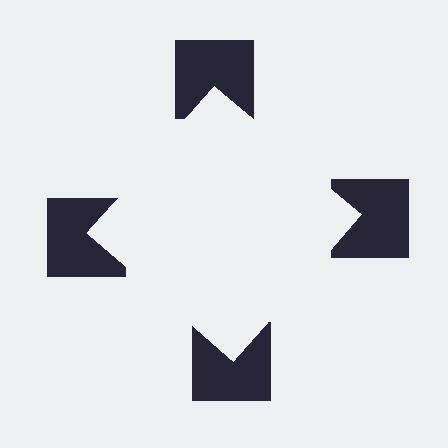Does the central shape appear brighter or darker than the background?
It typically appears slightly brighter than the background, even though no actual brightness change is drawn.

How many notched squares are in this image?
There are 4 — one at each vertex of the illusory square.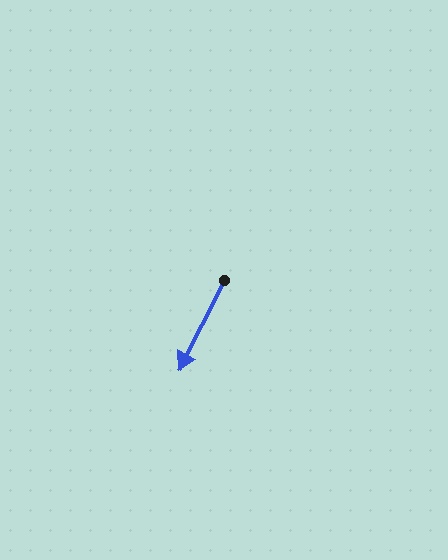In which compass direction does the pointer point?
Southwest.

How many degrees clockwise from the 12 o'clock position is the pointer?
Approximately 207 degrees.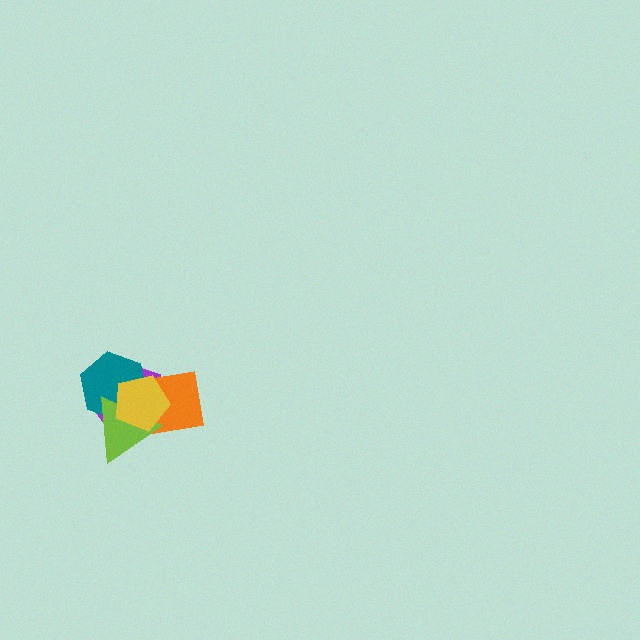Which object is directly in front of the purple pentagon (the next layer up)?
The orange square is directly in front of the purple pentagon.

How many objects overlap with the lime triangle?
4 objects overlap with the lime triangle.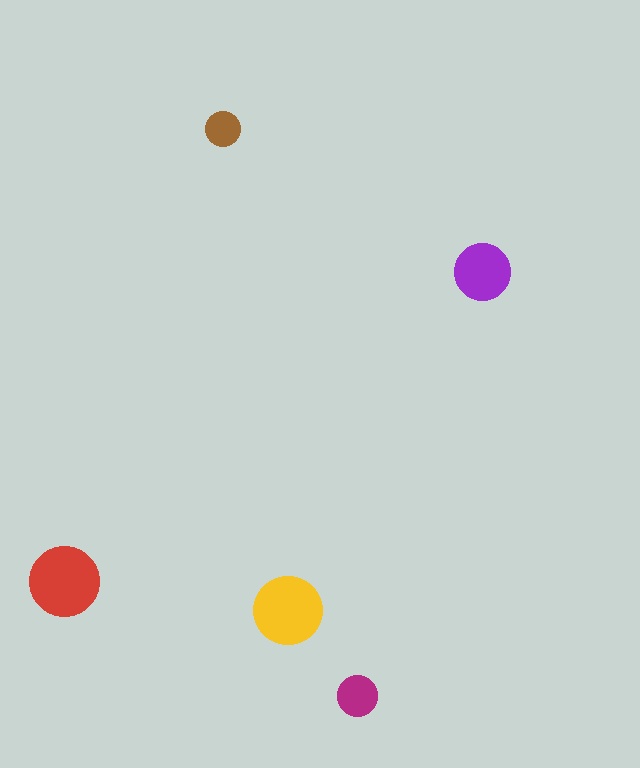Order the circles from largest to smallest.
the red one, the yellow one, the purple one, the magenta one, the brown one.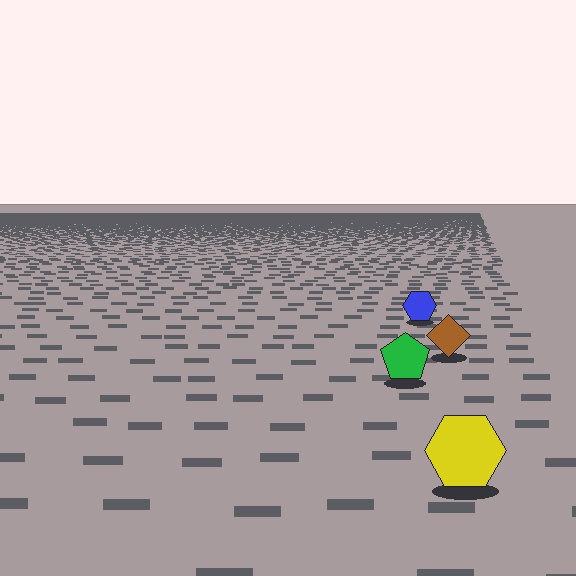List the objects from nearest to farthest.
From nearest to farthest: the yellow hexagon, the green pentagon, the brown diamond, the blue hexagon.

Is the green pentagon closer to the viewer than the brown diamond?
Yes. The green pentagon is closer — you can tell from the texture gradient: the ground texture is coarser near it.